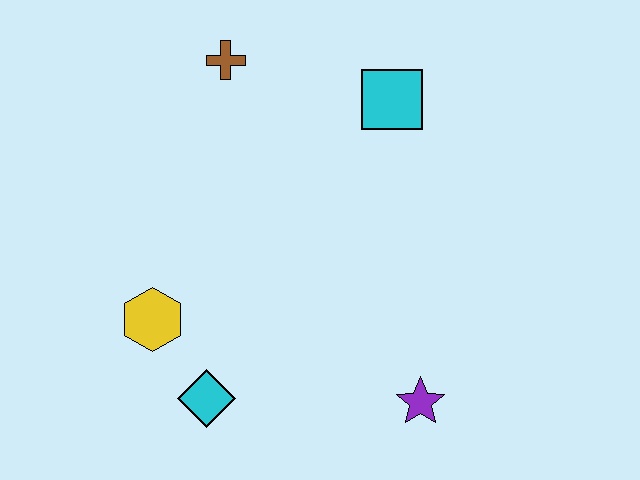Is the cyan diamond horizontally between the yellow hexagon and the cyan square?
Yes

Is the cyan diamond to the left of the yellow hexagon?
No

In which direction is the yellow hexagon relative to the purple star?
The yellow hexagon is to the left of the purple star.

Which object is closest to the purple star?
The cyan diamond is closest to the purple star.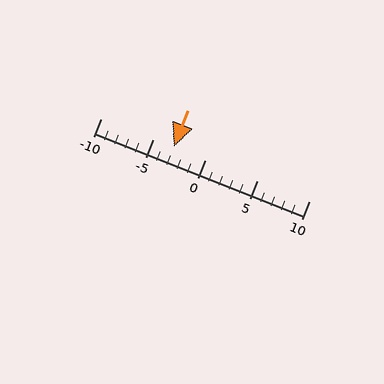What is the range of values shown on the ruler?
The ruler shows values from -10 to 10.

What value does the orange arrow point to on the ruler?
The orange arrow points to approximately -3.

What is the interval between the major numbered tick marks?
The major tick marks are spaced 5 units apart.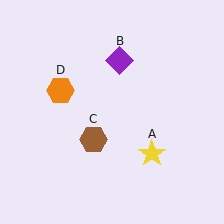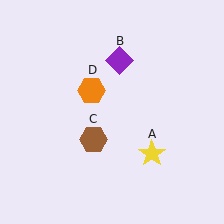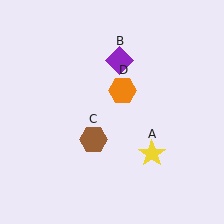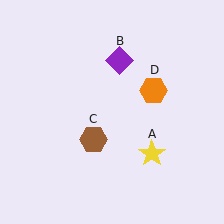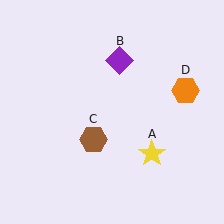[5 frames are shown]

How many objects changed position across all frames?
1 object changed position: orange hexagon (object D).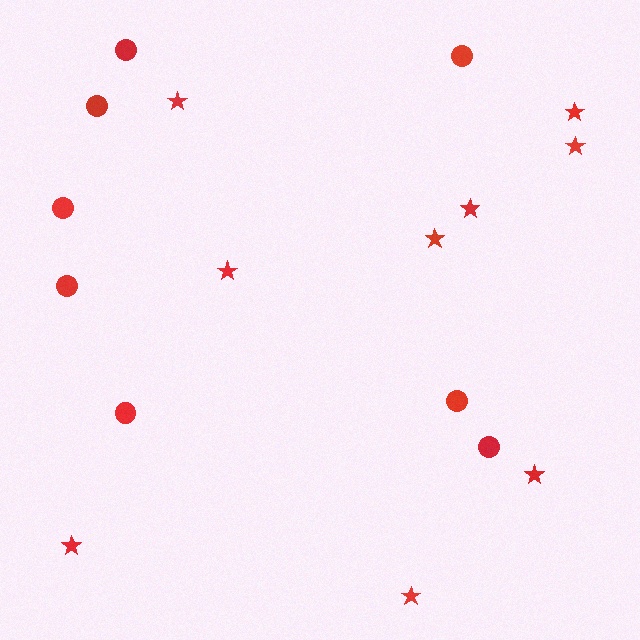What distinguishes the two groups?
There are 2 groups: one group of stars (9) and one group of circles (8).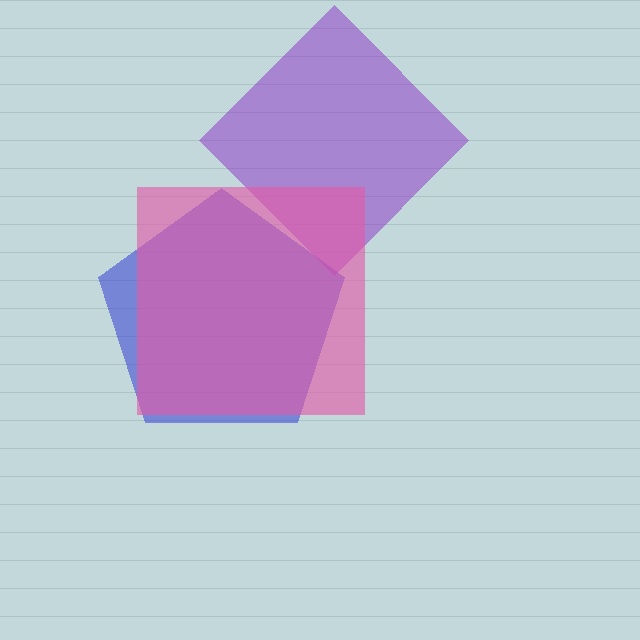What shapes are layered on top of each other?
The layered shapes are: a blue pentagon, a purple diamond, a pink square.